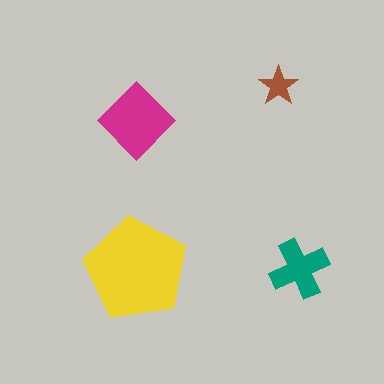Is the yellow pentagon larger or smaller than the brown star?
Larger.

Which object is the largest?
The yellow pentagon.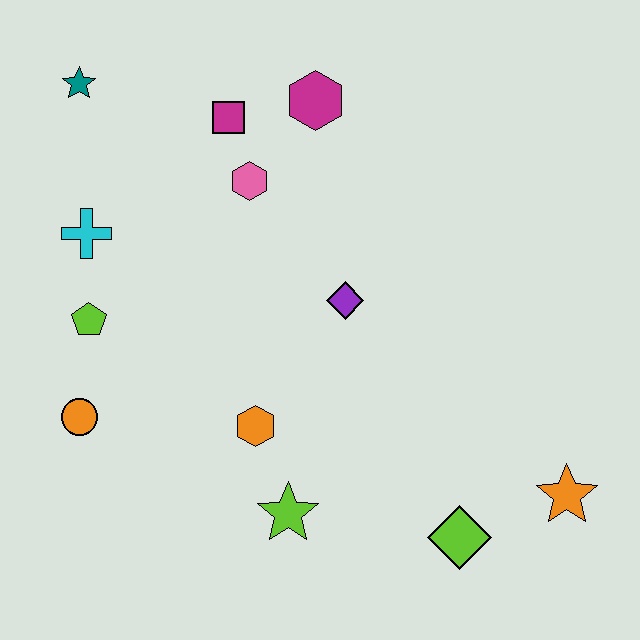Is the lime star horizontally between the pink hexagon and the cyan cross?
No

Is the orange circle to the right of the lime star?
No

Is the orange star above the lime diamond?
Yes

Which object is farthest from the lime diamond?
The teal star is farthest from the lime diamond.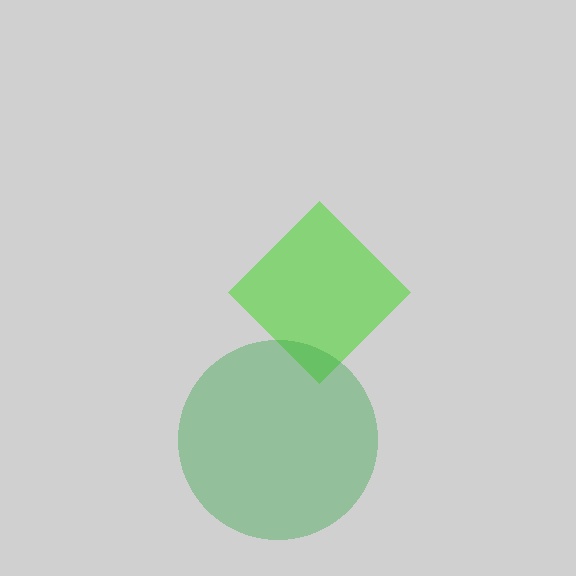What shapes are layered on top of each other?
The layered shapes are: a lime diamond, a green circle.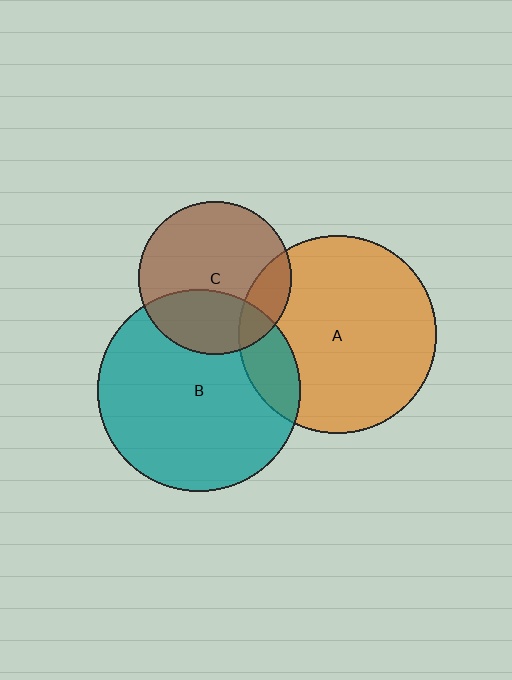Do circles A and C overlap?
Yes.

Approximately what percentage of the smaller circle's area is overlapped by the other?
Approximately 15%.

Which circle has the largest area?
Circle B (teal).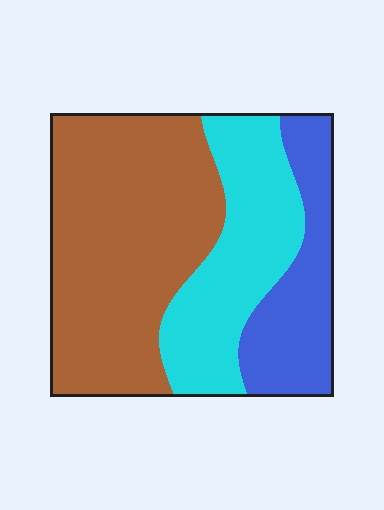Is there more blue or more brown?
Brown.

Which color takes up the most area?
Brown, at roughly 50%.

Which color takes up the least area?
Blue, at roughly 20%.